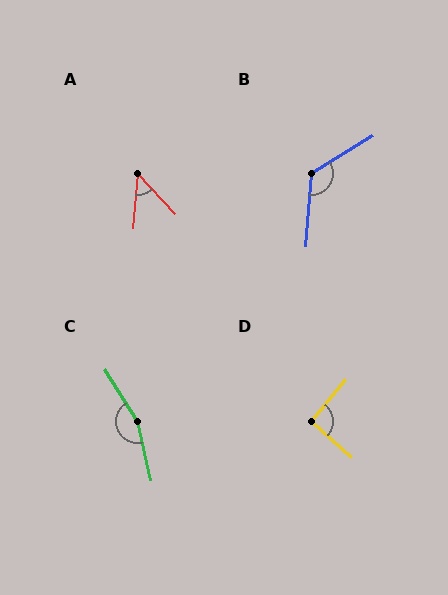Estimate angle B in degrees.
Approximately 127 degrees.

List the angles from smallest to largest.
A (48°), D (93°), B (127°), C (161°).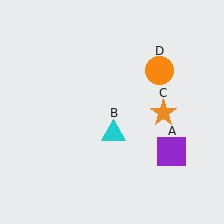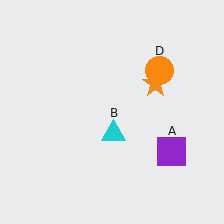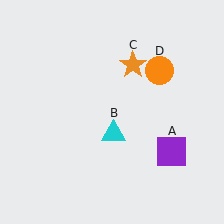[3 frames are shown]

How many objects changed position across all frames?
1 object changed position: orange star (object C).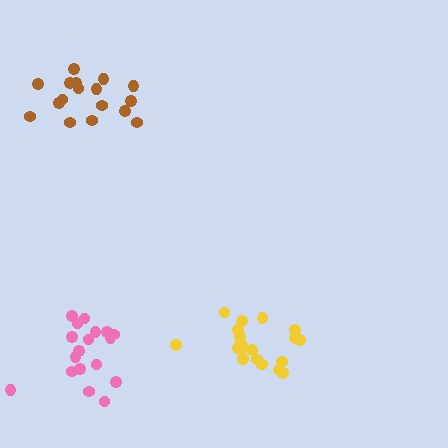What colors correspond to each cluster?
The clusters are colored: yellow, brown, pink.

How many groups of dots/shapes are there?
There are 3 groups.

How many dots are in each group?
Group 1: 18 dots, Group 2: 17 dots, Group 3: 18 dots (53 total).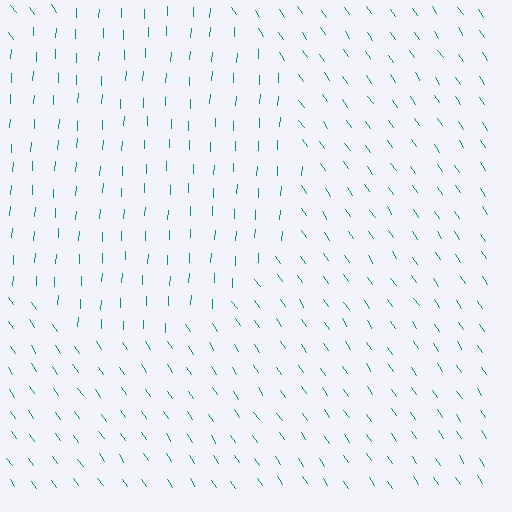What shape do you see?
I see a circle.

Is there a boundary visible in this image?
Yes, there is a texture boundary formed by a change in line orientation.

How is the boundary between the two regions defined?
The boundary is defined purely by a change in line orientation (approximately 37 degrees difference). All lines are the same color and thickness.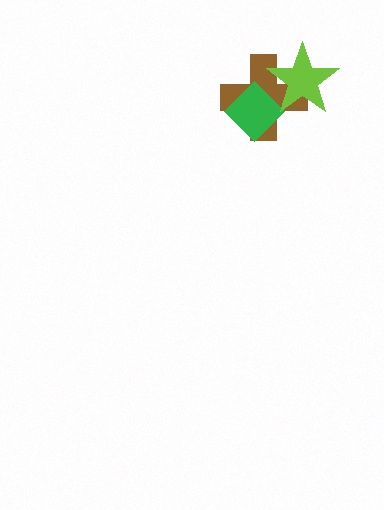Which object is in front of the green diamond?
The lime star is in front of the green diamond.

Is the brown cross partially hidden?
Yes, it is partially covered by another shape.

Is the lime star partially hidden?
No, no other shape covers it.